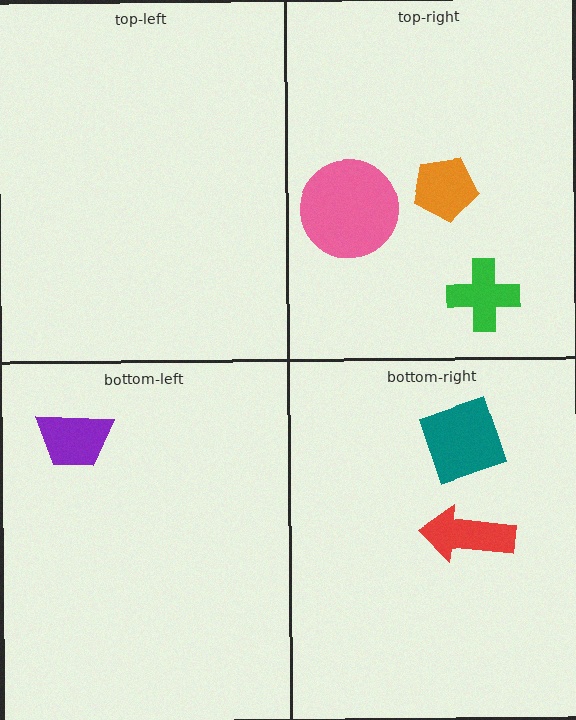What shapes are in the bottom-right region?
The teal diamond, the red arrow.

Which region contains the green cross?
The top-right region.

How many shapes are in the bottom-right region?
2.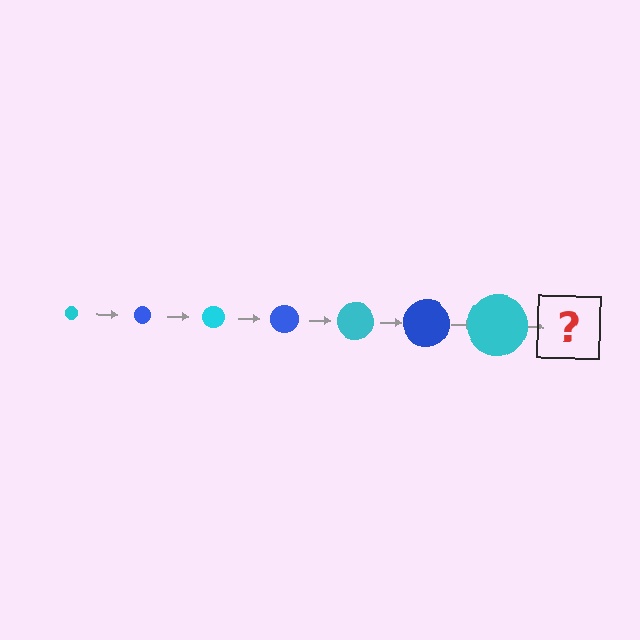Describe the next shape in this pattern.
It should be a blue circle, larger than the previous one.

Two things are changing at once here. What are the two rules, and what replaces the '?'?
The two rules are that the circle grows larger each step and the color cycles through cyan and blue. The '?' should be a blue circle, larger than the previous one.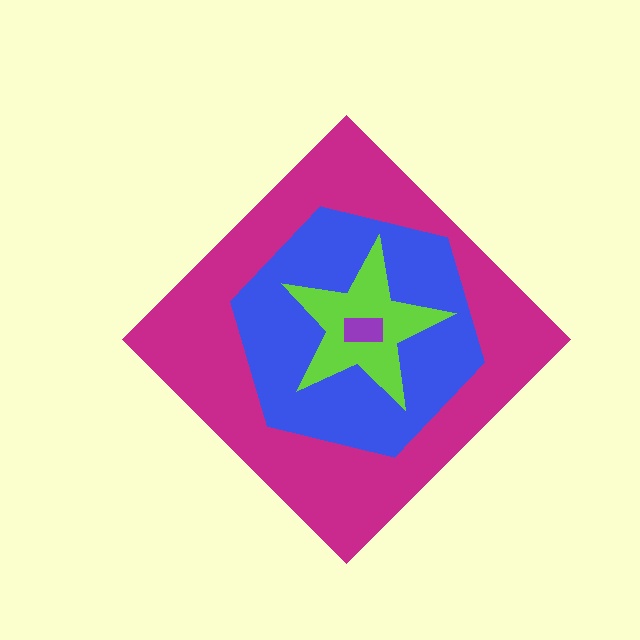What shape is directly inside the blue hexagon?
The lime star.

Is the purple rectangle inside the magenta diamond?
Yes.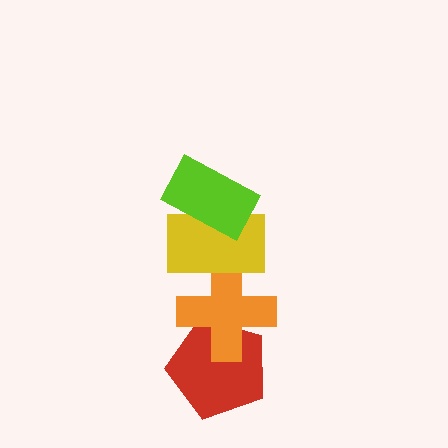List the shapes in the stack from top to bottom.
From top to bottom: the lime rectangle, the yellow rectangle, the orange cross, the red pentagon.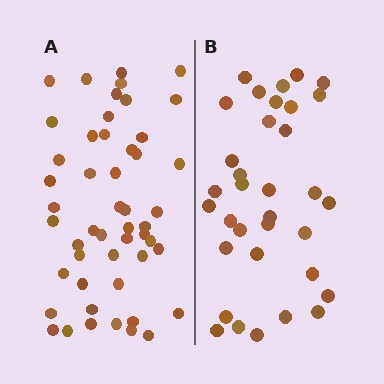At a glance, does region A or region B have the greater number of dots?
Region A (the left region) has more dots.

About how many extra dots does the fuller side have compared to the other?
Region A has approximately 15 more dots than region B.